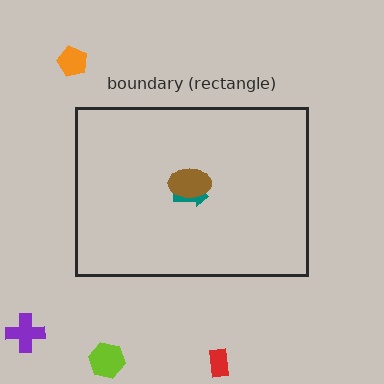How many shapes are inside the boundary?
2 inside, 4 outside.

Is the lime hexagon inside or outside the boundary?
Outside.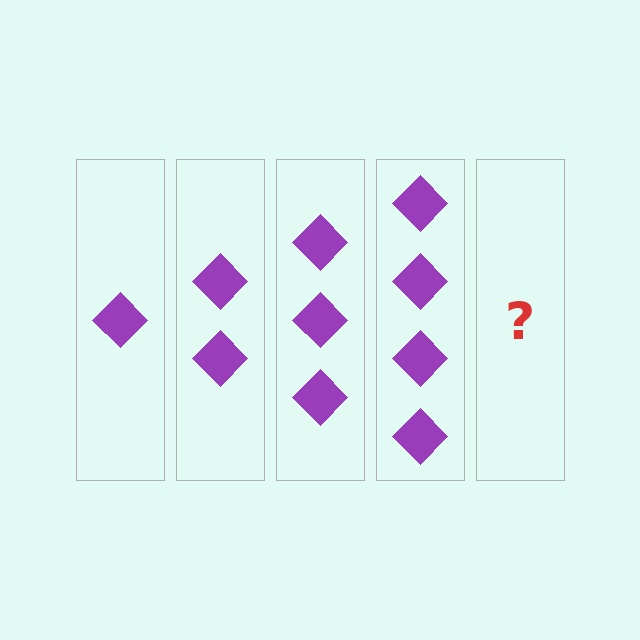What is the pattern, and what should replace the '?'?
The pattern is that each step adds one more diamond. The '?' should be 5 diamonds.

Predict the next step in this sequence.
The next step is 5 diamonds.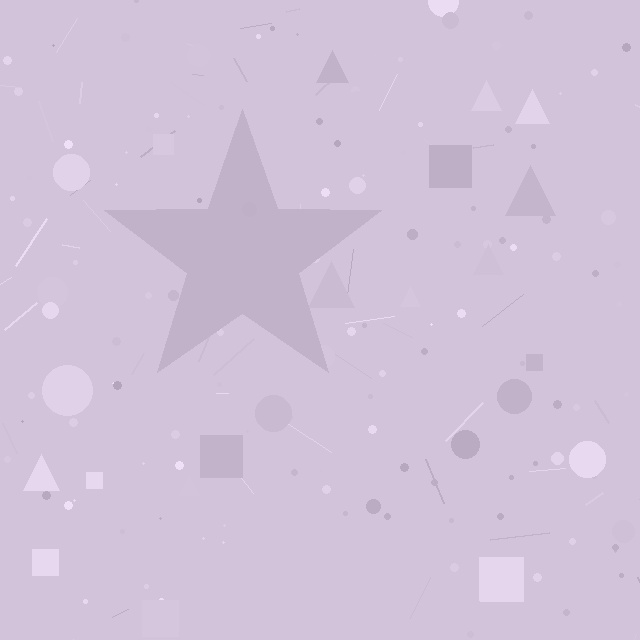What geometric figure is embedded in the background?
A star is embedded in the background.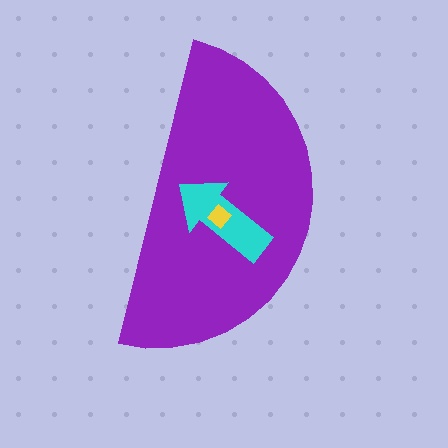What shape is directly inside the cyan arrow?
The yellow diamond.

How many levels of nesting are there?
3.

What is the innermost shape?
The yellow diamond.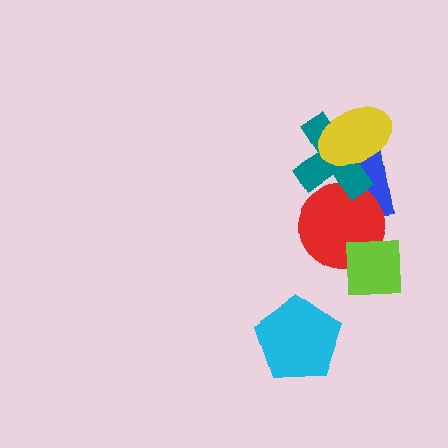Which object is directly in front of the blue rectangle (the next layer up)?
The red circle is directly in front of the blue rectangle.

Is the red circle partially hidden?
Yes, it is partially covered by another shape.